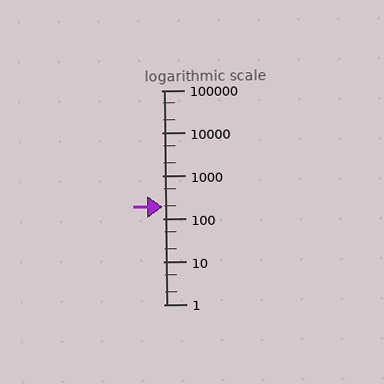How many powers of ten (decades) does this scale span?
The scale spans 5 decades, from 1 to 100000.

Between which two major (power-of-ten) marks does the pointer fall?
The pointer is between 100 and 1000.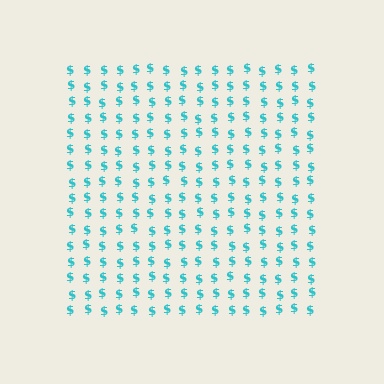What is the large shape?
The large shape is a square.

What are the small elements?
The small elements are dollar signs.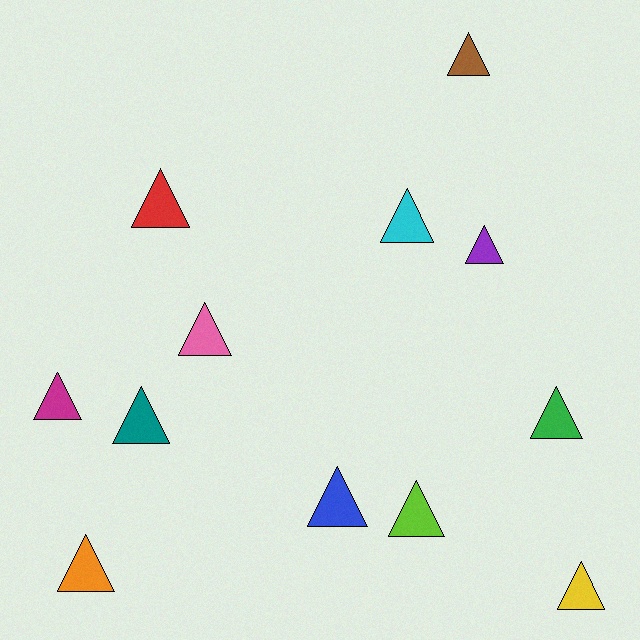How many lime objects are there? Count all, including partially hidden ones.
There is 1 lime object.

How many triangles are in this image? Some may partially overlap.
There are 12 triangles.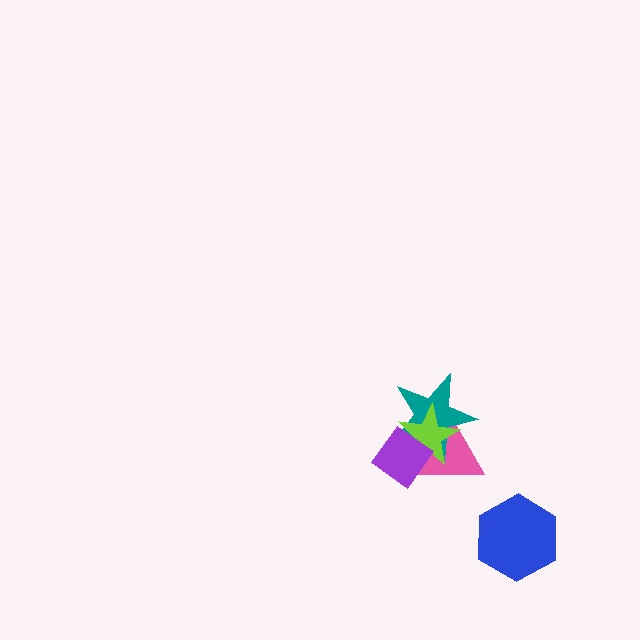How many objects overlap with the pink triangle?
3 objects overlap with the pink triangle.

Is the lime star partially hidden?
Yes, it is partially covered by another shape.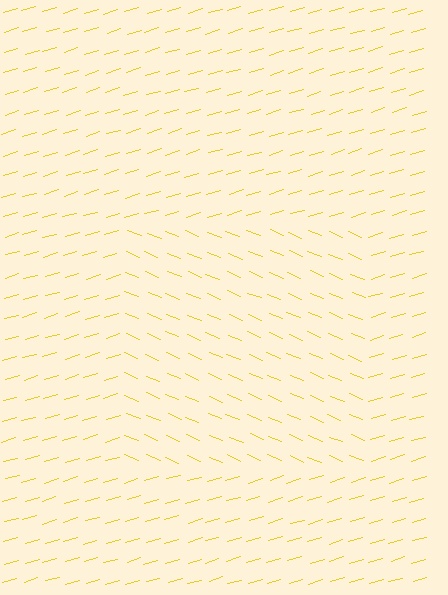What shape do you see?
I see a rectangle.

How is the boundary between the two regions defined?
The boundary is defined purely by a change in line orientation (approximately 39 degrees difference). All lines are the same color and thickness.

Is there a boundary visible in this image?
Yes, there is a texture boundary formed by a change in line orientation.